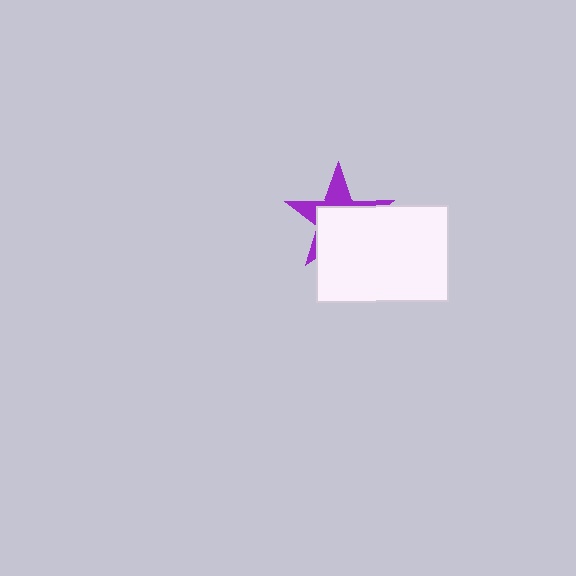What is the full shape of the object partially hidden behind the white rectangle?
The partially hidden object is a purple star.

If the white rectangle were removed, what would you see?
You would see the complete purple star.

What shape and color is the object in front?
The object in front is a white rectangle.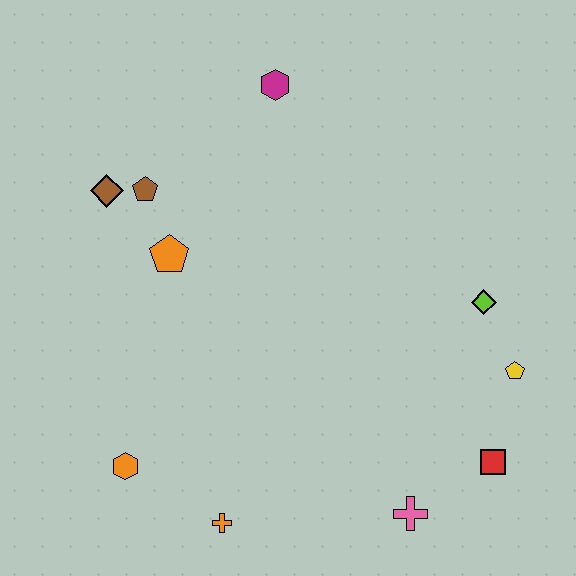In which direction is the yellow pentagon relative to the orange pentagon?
The yellow pentagon is to the right of the orange pentagon.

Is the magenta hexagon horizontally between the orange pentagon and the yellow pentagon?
Yes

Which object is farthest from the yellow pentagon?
The brown diamond is farthest from the yellow pentagon.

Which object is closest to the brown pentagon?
The brown diamond is closest to the brown pentagon.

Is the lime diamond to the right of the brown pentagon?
Yes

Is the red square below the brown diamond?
Yes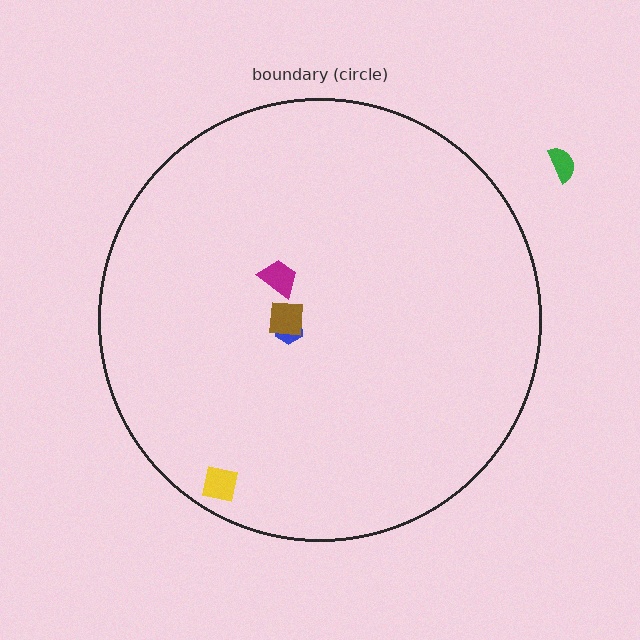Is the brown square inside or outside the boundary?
Inside.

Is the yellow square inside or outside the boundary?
Inside.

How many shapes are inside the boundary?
4 inside, 1 outside.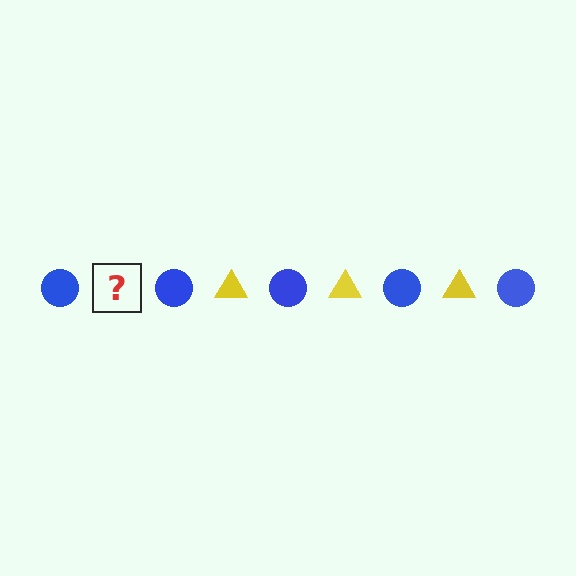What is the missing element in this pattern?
The missing element is a yellow triangle.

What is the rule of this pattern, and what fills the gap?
The rule is that the pattern alternates between blue circle and yellow triangle. The gap should be filled with a yellow triangle.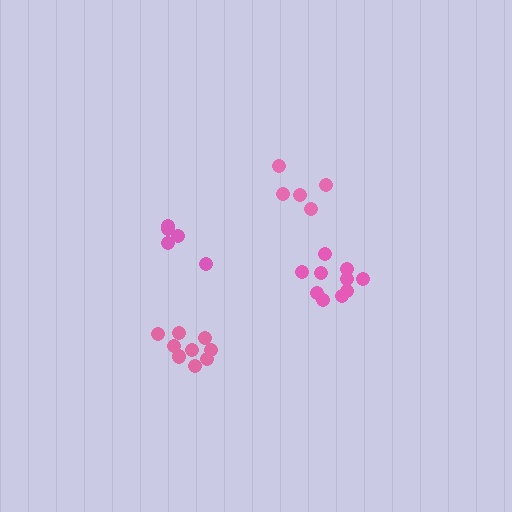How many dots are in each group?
Group 1: 5 dots, Group 2: 10 dots, Group 3: 9 dots, Group 4: 5 dots (29 total).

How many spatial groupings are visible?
There are 4 spatial groupings.